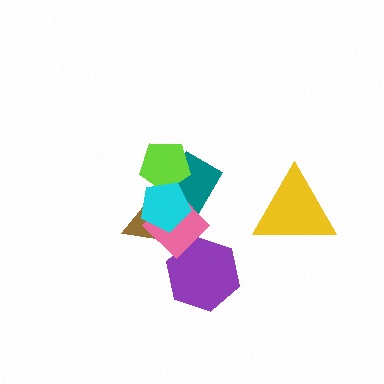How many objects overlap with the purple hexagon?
2 objects overlap with the purple hexagon.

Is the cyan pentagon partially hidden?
No, no other shape covers it.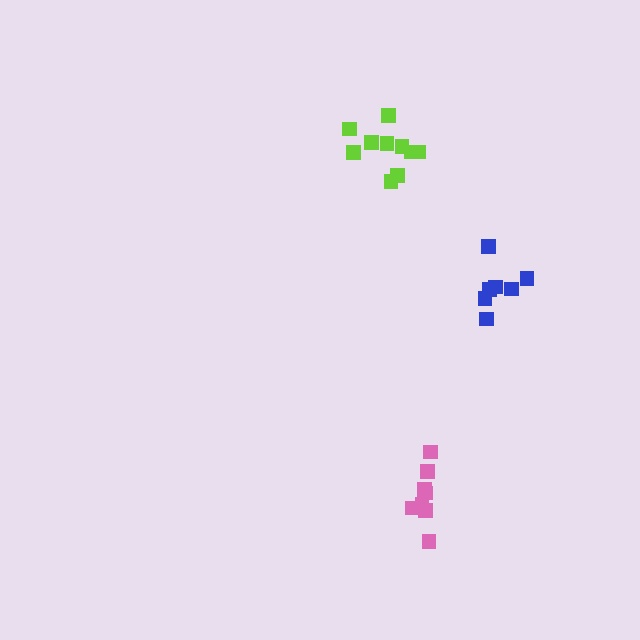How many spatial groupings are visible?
There are 3 spatial groupings.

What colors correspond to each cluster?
The clusters are colored: pink, blue, lime.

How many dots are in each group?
Group 1: 8 dots, Group 2: 7 dots, Group 3: 10 dots (25 total).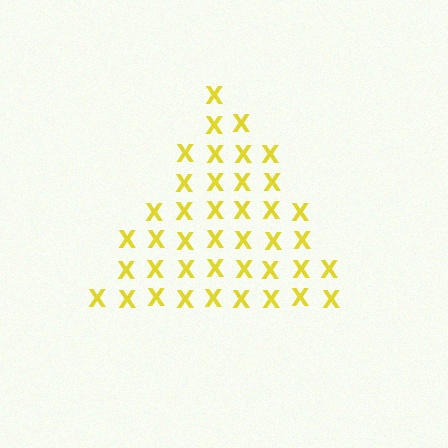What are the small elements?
The small elements are letter X's.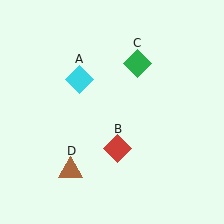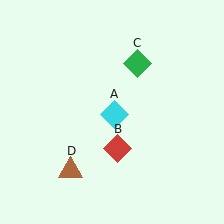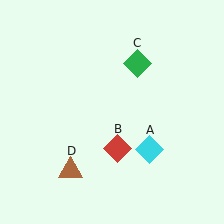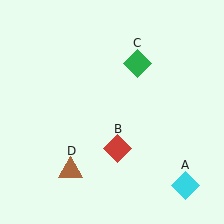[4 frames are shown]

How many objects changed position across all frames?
1 object changed position: cyan diamond (object A).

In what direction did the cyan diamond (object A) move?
The cyan diamond (object A) moved down and to the right.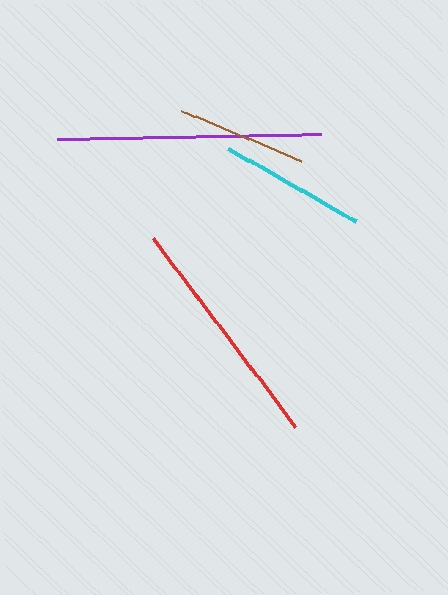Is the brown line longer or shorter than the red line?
The red line is longer than the brown line.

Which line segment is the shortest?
The brown line is the shortest at approximately 130 pixels.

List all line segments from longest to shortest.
From longest to shortest: purple, red, cyan, brown.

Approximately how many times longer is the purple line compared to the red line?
The purple line is approximately 1.1 times the length of the red line.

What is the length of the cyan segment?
The cyan segment is approximately 147 pixels long.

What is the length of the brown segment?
The brown segment is approximately 130 pixels long.